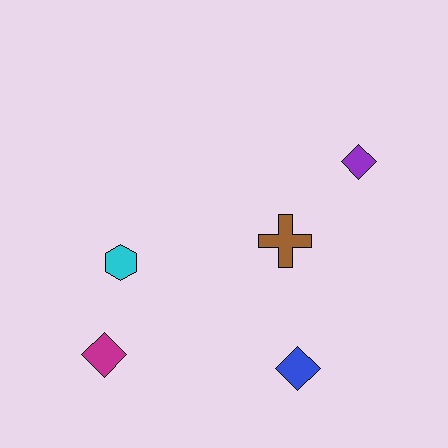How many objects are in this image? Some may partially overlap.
There are 5 objects.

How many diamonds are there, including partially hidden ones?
There are 3 diamonds.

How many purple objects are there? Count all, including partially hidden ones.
There is 1 purple object.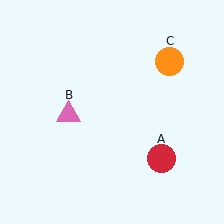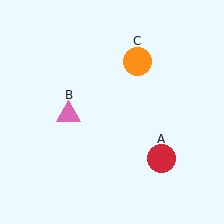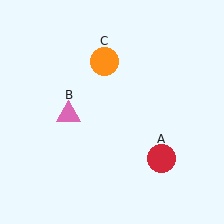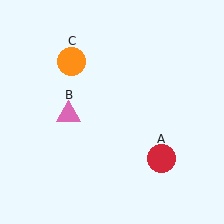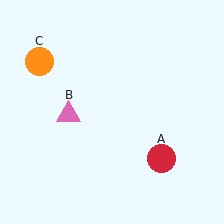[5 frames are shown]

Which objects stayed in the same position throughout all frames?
Red circle (object A) and pink triangle (object B) remained stationary.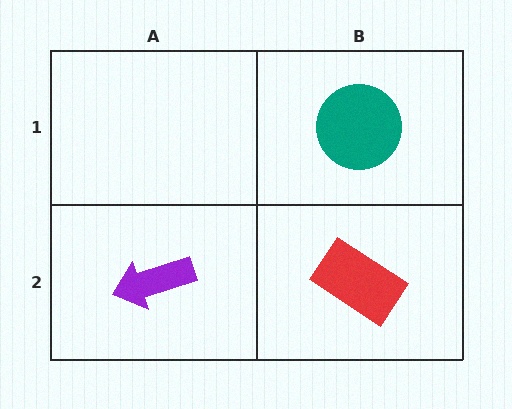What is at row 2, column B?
A red rectangle.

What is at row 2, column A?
A purple arrow.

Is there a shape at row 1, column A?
No, that cell is empty.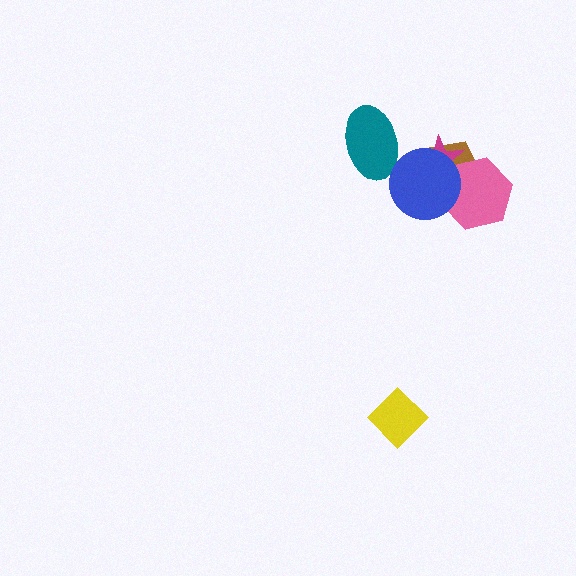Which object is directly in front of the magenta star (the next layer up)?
The pink hexagon is directly in front of the magenta star.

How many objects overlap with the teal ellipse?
0 objects overlap with the teal ellipse.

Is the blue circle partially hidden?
No, no other shape covers it.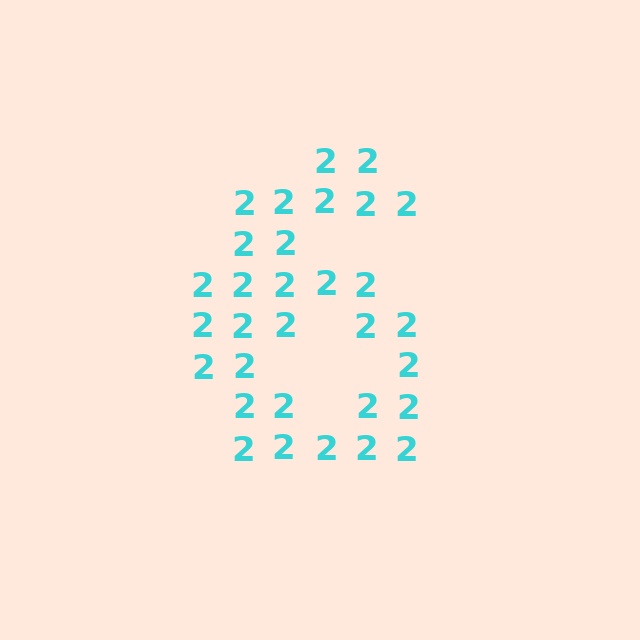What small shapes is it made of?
It is made of small digit 2's.